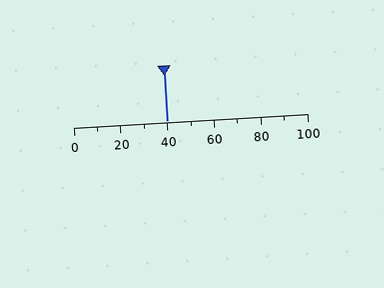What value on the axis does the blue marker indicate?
The marker indicates approximately 40.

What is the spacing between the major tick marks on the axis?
The major ticks are spaced 20 apart.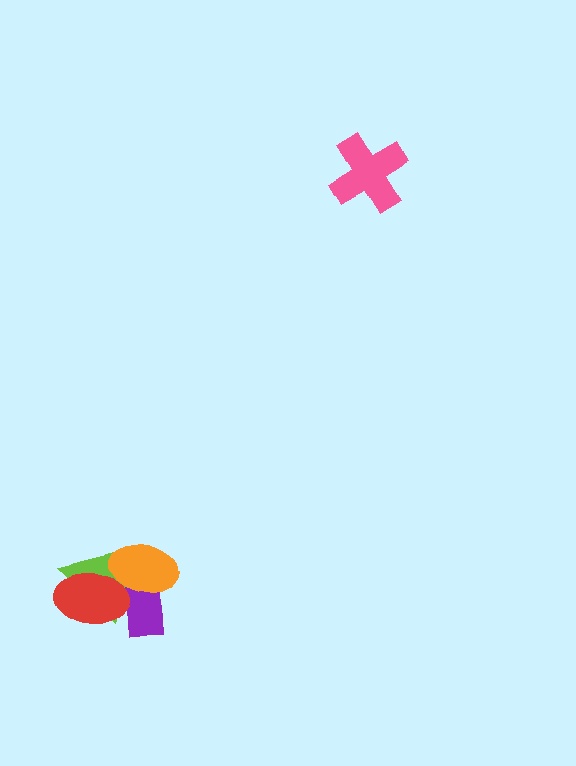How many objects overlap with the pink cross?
0 objects overlap with the pink cross.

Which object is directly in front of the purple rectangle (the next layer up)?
The lime triangle is directly in front of the purple rectangle.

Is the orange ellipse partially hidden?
No, no other shape covers it.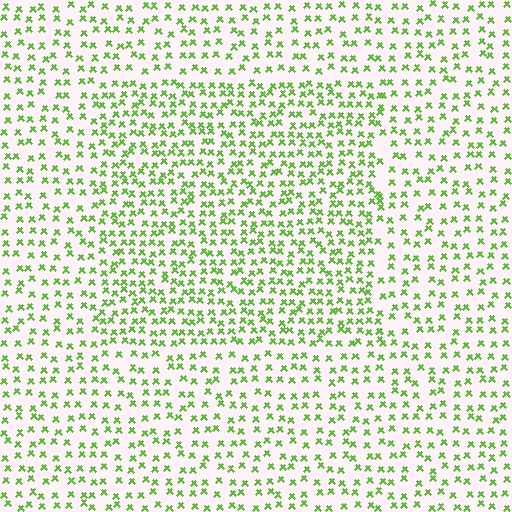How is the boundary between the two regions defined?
The boundary is defined by a change in element density (approximately 1.6x ratio). All elements are the same color, size, and shape.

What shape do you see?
I see a rectangle.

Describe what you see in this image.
The image contains small lime elements arranged at two different densities. A rectangle-shaped region is visible where the elements are more densely packed than the surrounding area.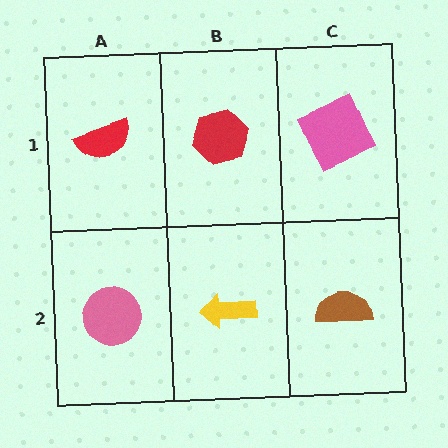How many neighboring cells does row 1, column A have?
2.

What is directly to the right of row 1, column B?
A pink square.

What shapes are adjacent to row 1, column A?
A pink circle (row 2, column A), a red hexagon (row 1, column B).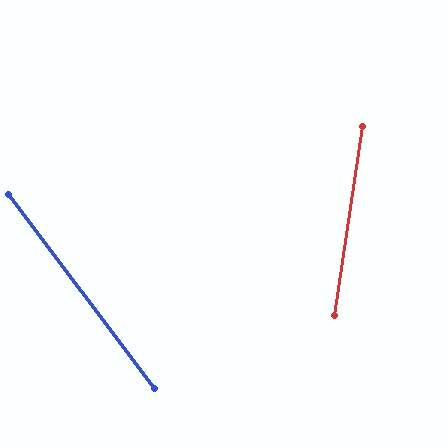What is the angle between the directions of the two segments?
Approximately 45 degrees.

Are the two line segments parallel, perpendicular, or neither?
Neither parallel nor perpendicular — they differ by about 45°.